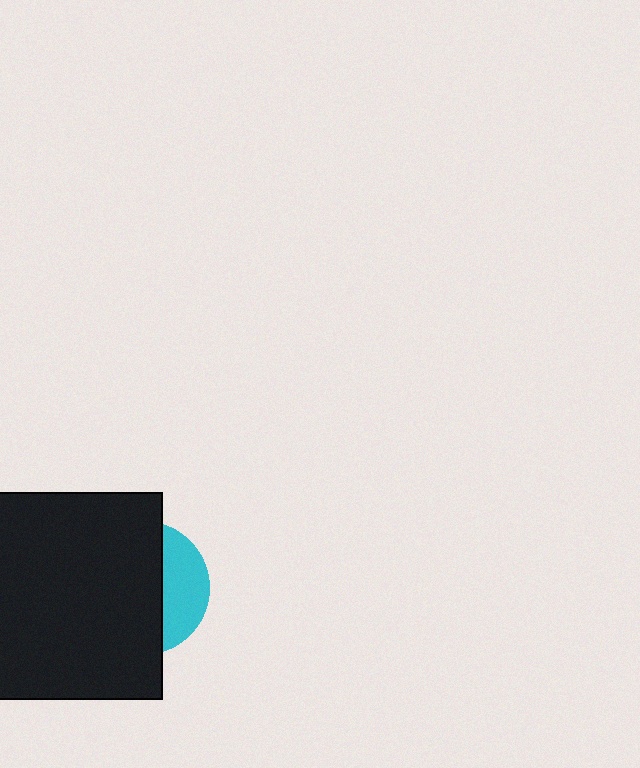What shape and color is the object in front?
The object in front is a black square.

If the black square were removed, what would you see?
You would see the complete cyan circle.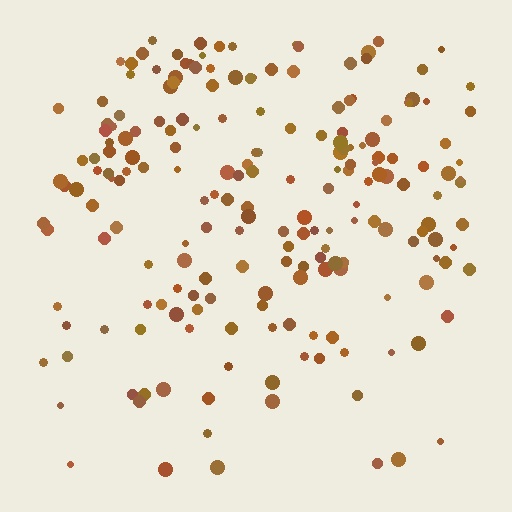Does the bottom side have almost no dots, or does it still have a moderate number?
Still a moderate number, just noticeably fewer than the top.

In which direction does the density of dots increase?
From bottom to top, with the top side densest.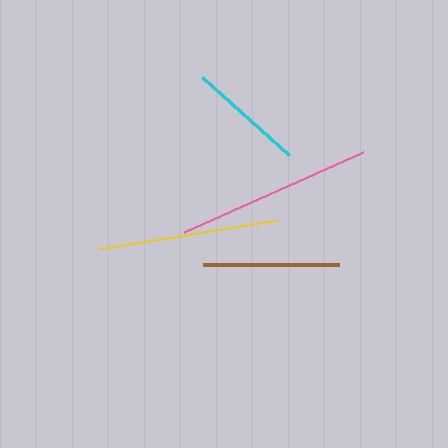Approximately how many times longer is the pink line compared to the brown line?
The pink line is approximately 1.4 times the length of the brown line.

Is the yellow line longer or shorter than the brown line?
The yellow line is longer than the brown line.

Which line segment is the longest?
The pink line is the longest at approximately 196 pixels.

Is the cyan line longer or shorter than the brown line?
The brown line is longer than the cyan line.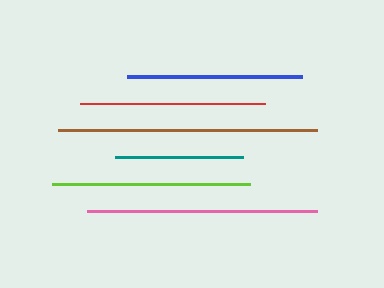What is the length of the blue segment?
The blue segment is approximately 175 pixels long.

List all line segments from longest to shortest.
From longest to shortest: brown, pink, lime, red, blue, teal.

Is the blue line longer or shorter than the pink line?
The pink line is longer than the blue line.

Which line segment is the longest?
The brown line is the longest at approximately 259 pixels.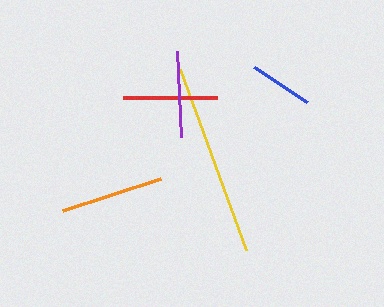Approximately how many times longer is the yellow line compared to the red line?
The yellow line is approximately 2.1 times the length of the red line.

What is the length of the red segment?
The red segment is approximately 94 pixels long.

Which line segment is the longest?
The yellow line is the longest at approximately 192 pixels.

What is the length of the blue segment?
The blue segment is approximately 63 pixels long.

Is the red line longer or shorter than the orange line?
The orange line is longer than the red line.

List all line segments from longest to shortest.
From longest to shortest: yellow, orange, red, purple, blue.